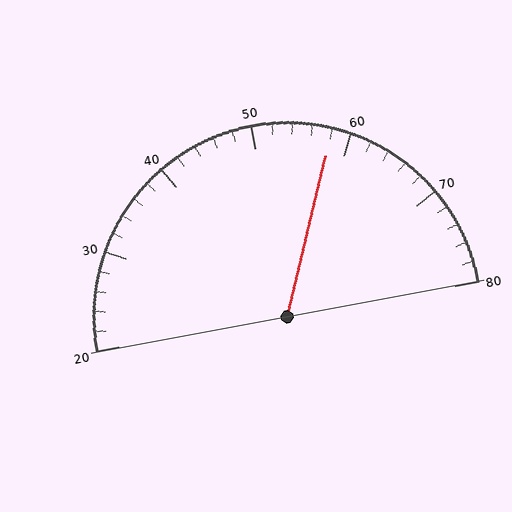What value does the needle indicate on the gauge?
The needle indicates approximately 58.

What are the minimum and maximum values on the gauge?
The gauge ranges from 20 to 80.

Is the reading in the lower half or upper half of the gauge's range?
The reading is in the upper half of the range (20 to 80).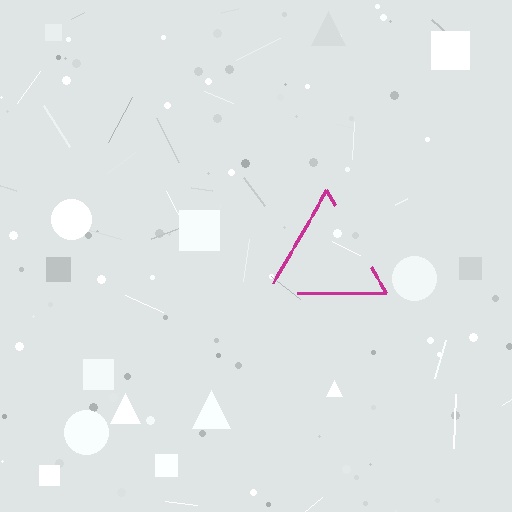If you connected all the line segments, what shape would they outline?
They would outline a triangle.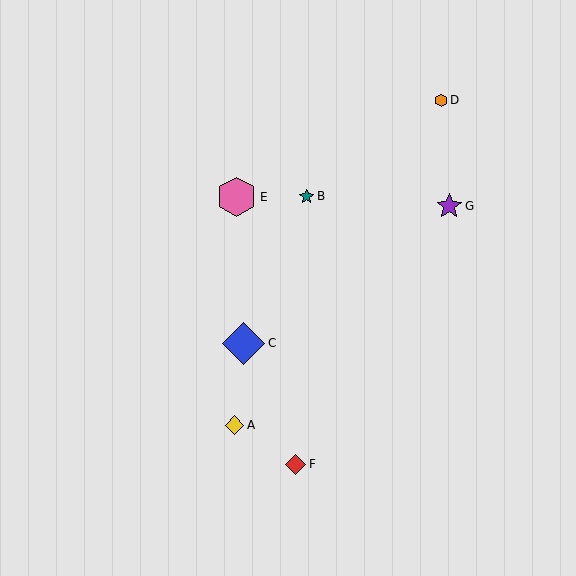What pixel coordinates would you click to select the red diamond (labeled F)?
Click at (296, 464) to select the red diamond F.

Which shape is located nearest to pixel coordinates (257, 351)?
The blue diamond (labeled C) at (244, 343) is nearest to that location.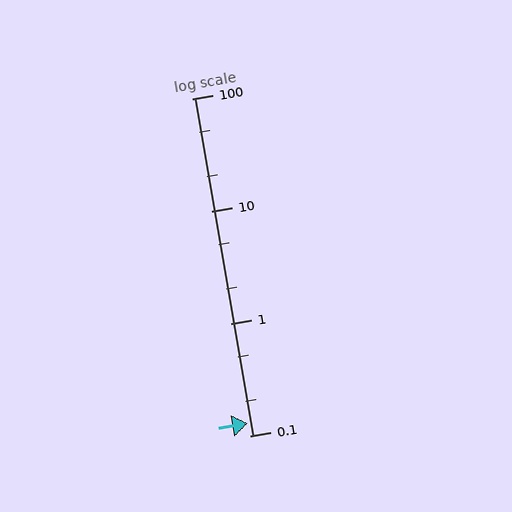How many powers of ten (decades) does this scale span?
The scale spans 3 decades, from 0.1 to 100.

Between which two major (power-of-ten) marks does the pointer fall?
The pointer is between 0.1 and 1.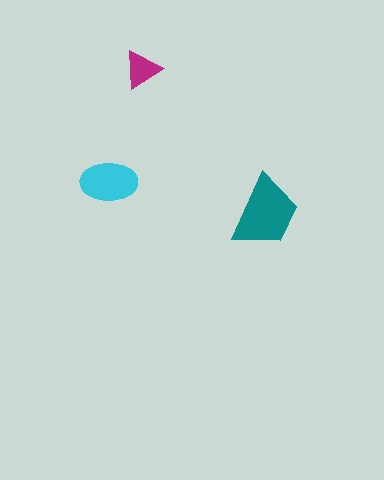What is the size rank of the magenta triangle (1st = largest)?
3rd.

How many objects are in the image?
There are 3 objects in the image.